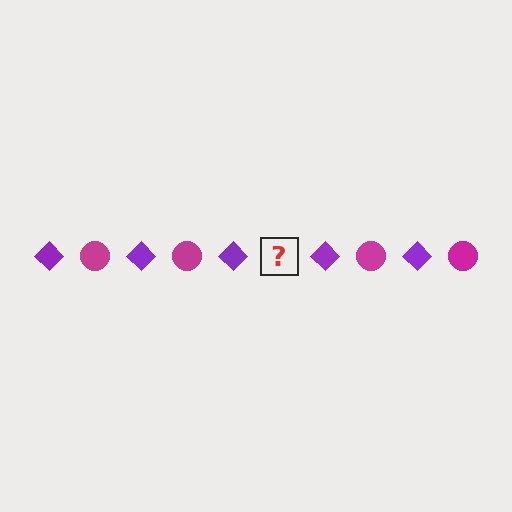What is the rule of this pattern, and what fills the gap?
The rule is that the pattern alternates between purple diamond and magenta circle. The gap should be filled with a magenta circle.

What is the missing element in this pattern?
The missing element is a magenta circle.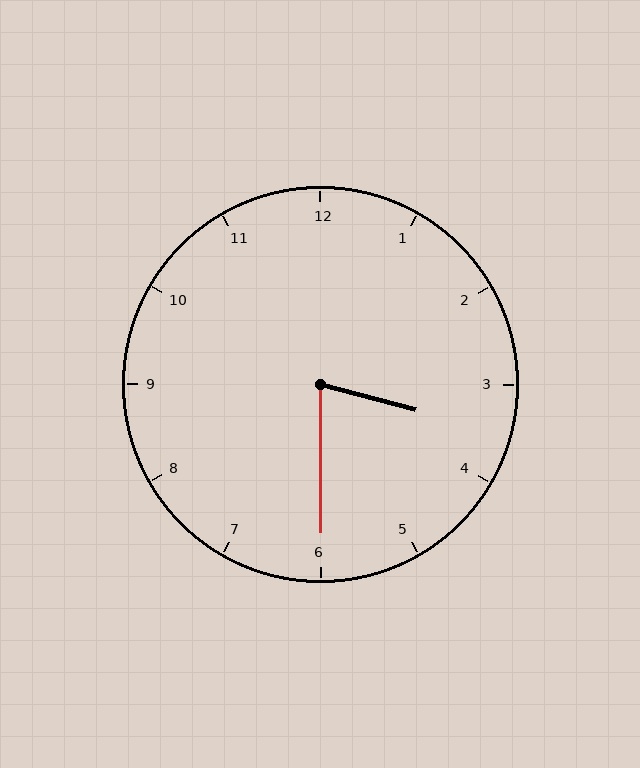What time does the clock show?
3:30.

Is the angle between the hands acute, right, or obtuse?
It is acute.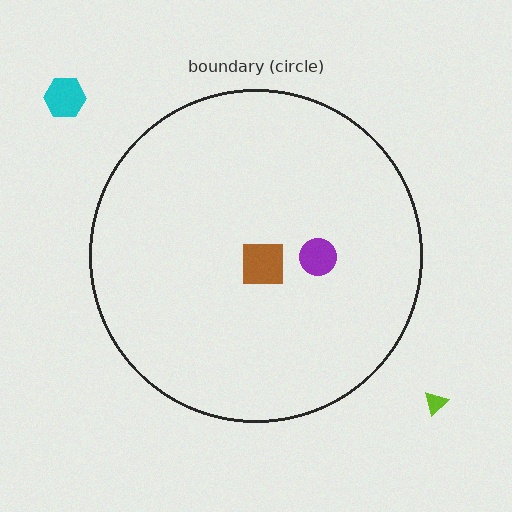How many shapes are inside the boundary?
2 inside, 2 outside.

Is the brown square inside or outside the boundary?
Inside.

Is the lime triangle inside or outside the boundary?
Outside.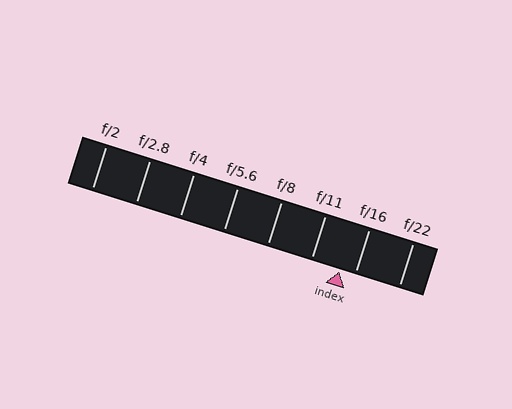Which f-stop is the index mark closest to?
The index mark is closest to f/16.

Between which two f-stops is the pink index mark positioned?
The index mark is between f/11 and f/16.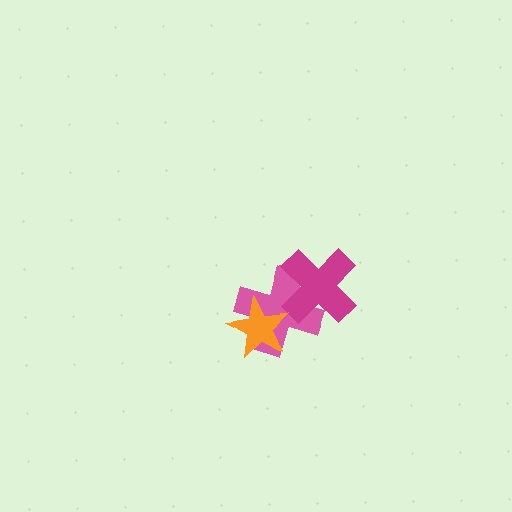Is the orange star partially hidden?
No, no other shape covers it.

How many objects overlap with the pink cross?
2 objects overlap with the pink cross.